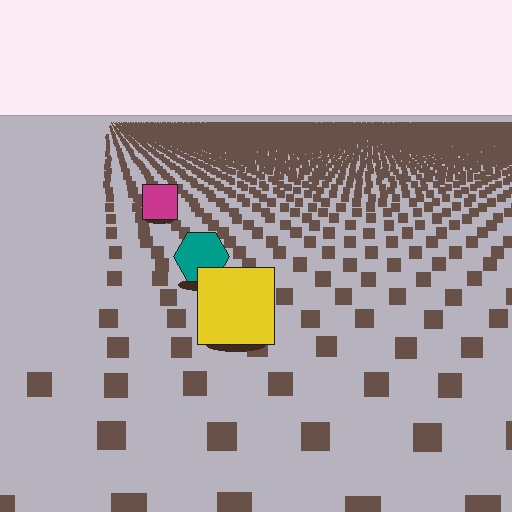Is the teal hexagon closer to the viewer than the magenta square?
Yes. The teal hexagon is closer — you can tell from the texture gradient: the ground texture is coarser near it.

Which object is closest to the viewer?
The yellow square is closest. The texture marks near it are larger and more spread out.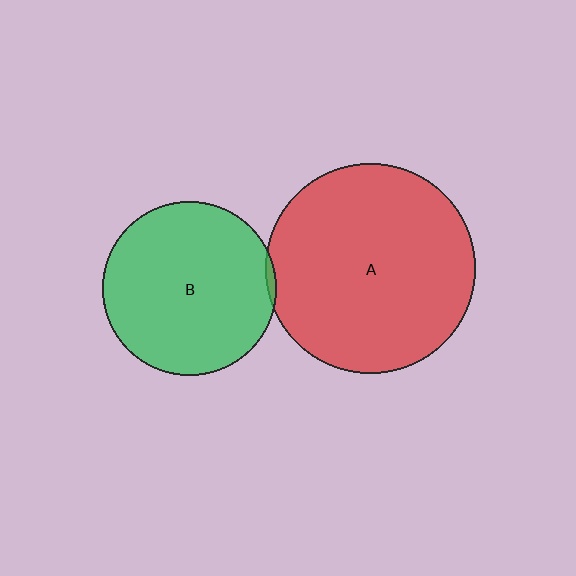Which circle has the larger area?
Circle A (red).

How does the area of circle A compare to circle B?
Approximately 1.5 times.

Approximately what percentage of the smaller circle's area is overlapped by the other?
Approximately 5%.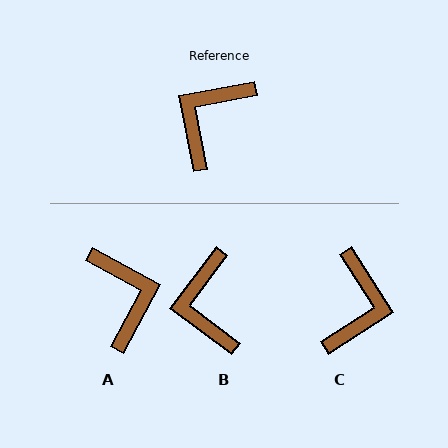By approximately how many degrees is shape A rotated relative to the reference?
Approximately 129 degrees clockwise.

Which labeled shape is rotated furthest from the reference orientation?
C, about 158 degrees away.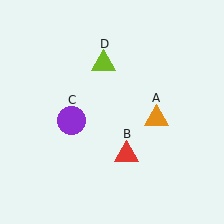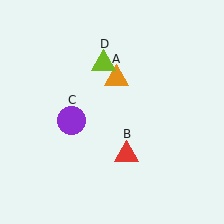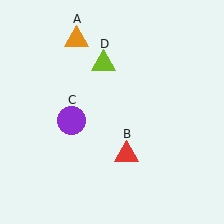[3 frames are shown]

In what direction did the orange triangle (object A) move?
The orange triangle (object A) moved up and to the left.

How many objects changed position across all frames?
1 object changed position: orange triangle (object A).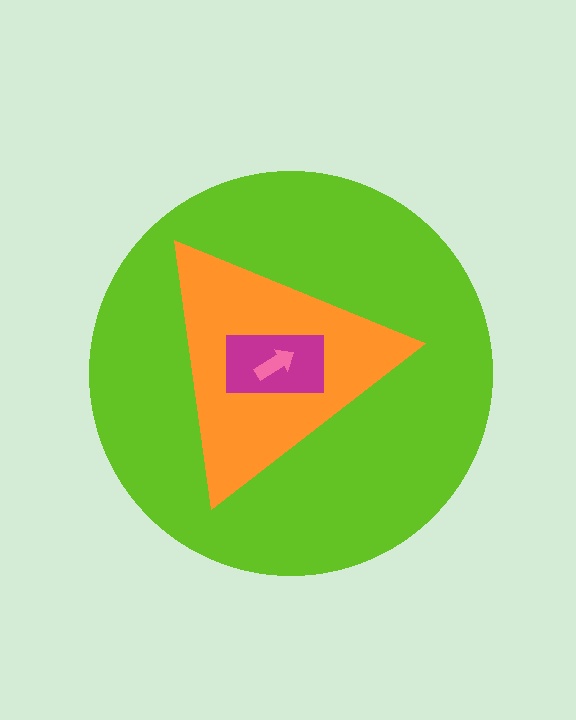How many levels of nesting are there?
4.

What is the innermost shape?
The pink arrow.